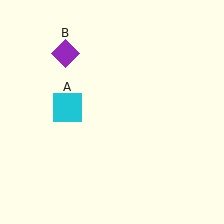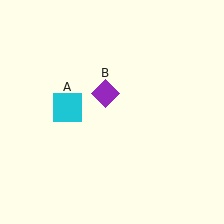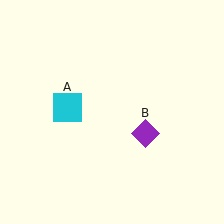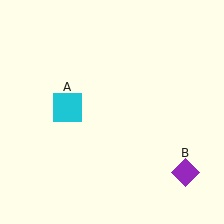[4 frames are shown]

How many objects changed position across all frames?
1 object changed position: purple diamond (object B).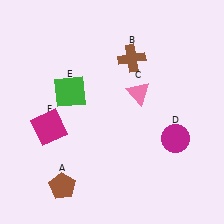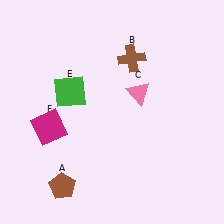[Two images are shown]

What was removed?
The magenta circle (D) was removed in Image 2.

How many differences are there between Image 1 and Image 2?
There is 1 difference between the two images.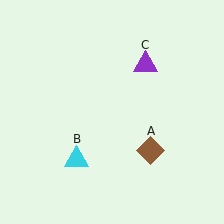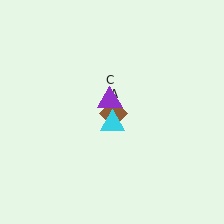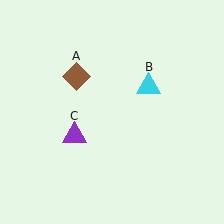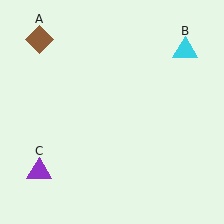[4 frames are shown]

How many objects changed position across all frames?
3 objects changed position: brown diamond (object A), cyan triangle (object B), purple triangle (object C).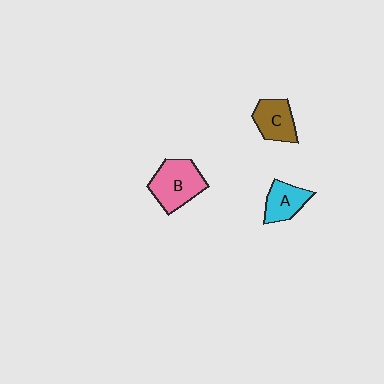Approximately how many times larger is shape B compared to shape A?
Approximately 1.6 times.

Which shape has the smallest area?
Shape A (cyan).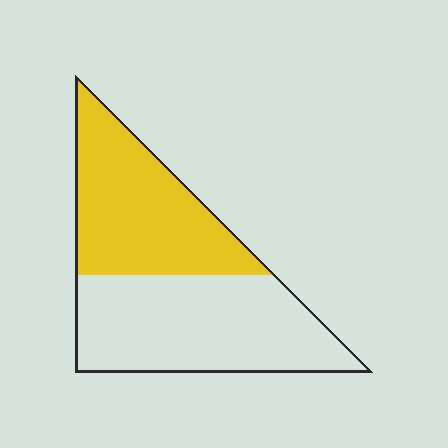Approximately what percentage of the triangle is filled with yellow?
Approximately 45%.